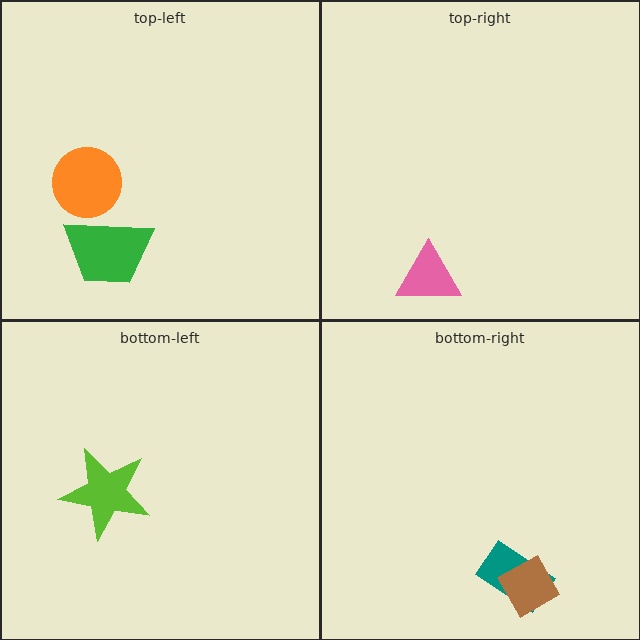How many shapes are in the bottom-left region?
1.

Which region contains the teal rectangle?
The bottom-right region.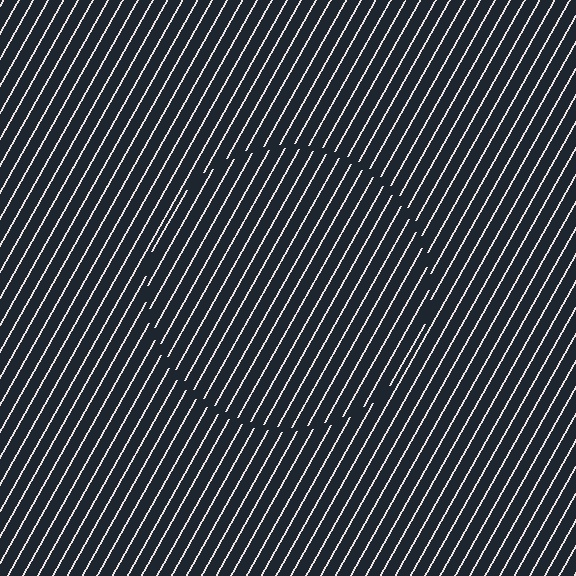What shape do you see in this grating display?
An illusory circle. The interior of the shape contains the same grating, shifted by half a period — the contour is defined by the phase discontinuity where line-ends from the inner and outer gratings abut.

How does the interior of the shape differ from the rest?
The interior of the shape contains the same grating, shifted by half a period — the contour is defined by the phase discontinuity where line-ends from the inner and outer gratings abut.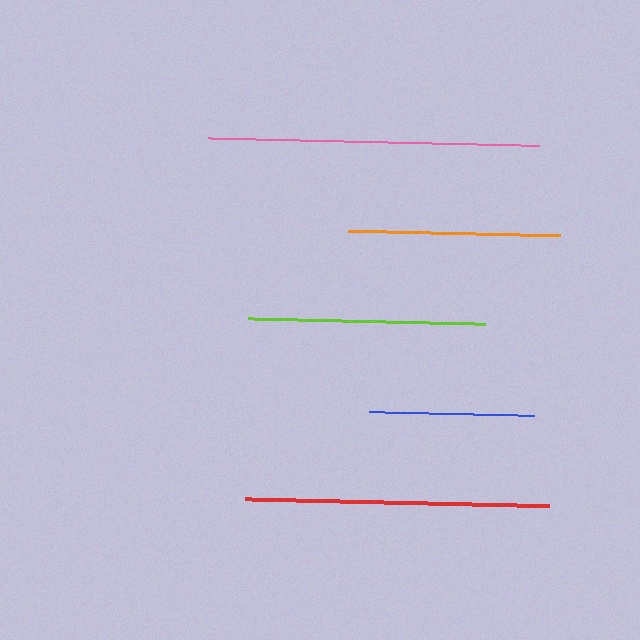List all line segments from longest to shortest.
From longest to shortest: pink, red, lime, orange, blue.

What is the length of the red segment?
The red segment is approximately 304 pixels long.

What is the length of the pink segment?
The pink segment is approximately 331 pixels long.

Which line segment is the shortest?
The blue line is the shortest at approximately 165 pixels.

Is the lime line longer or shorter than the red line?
The red line is longer than the lime line.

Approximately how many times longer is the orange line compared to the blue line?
The orange line is approximately 1.3 times the length of the blue line.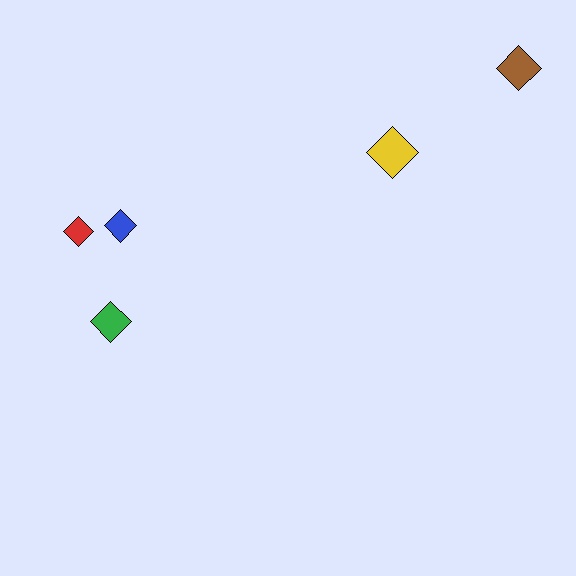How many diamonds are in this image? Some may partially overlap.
There are 5 diamonds.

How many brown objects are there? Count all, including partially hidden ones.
There is 1 brown object.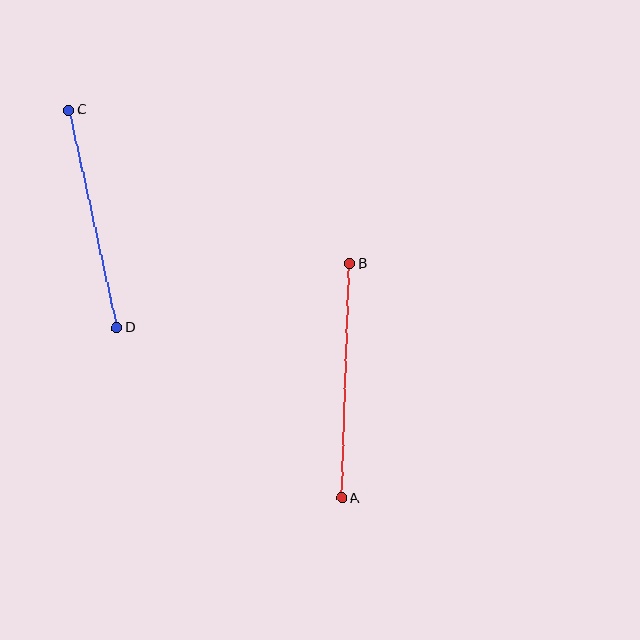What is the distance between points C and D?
The distance is approximately 223 pixels.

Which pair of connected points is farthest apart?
Points A and B are farthest apart.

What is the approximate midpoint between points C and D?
The midpoint is at approximately (93, 219) pixels.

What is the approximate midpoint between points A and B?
The midpoint is at approximately (346, 381) pixels.